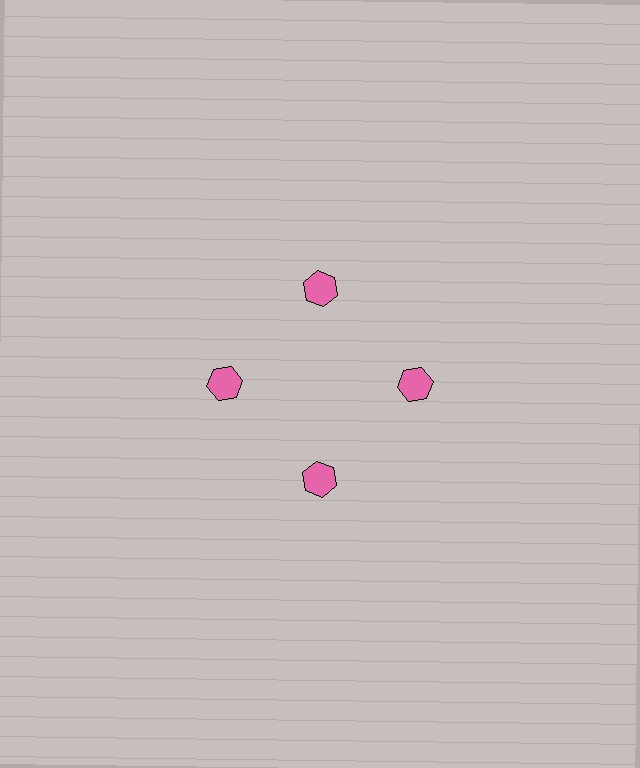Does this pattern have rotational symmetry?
Yes, this pattern has 4-fold rotational symmetry. It looks the same after rotating 90 degrees around the center.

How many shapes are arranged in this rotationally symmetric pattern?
There are 4 shapes, arranged in 4 groups of 1.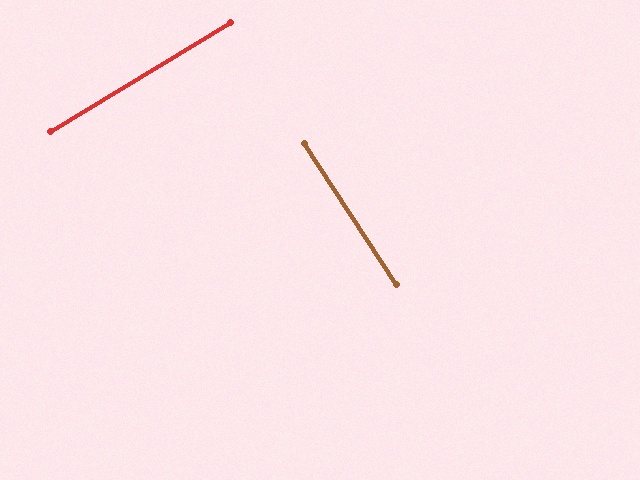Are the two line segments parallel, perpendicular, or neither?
Perpendicular — they meet at approximately 88°.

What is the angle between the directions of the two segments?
Approximately 88 degrees.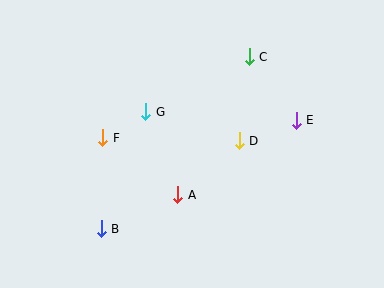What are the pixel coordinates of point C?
Point C is at (249, 57).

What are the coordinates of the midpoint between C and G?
The midpoint between C and G is at (197, 84).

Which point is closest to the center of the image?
Point D at (239, 141) is closest to the center.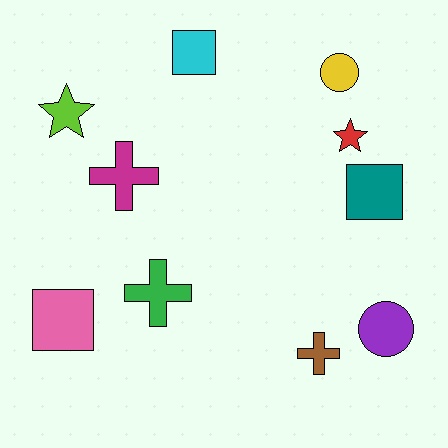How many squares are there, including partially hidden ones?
There are 3 squares.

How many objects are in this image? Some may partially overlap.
There are 10 objects.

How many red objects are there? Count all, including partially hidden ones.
There is 1 red object.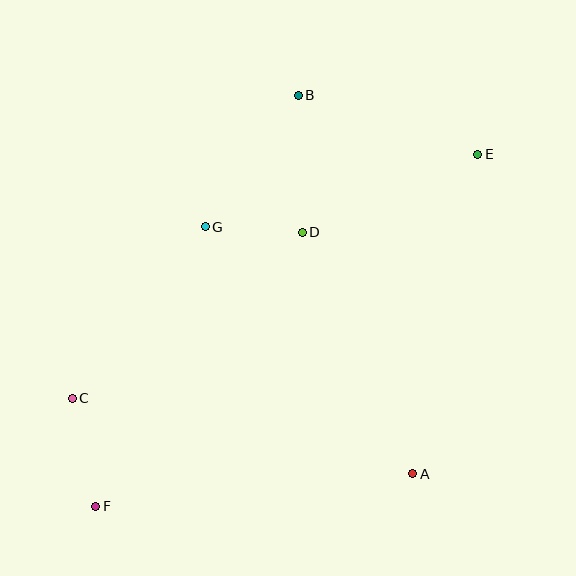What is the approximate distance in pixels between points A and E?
The distance between A and E is approximately 326 pixels.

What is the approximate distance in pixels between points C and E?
The distance between C and E is approximately 473 pixels.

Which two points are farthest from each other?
Points E and F are farthest from each other.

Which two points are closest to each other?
Points D and G are closest to each other.